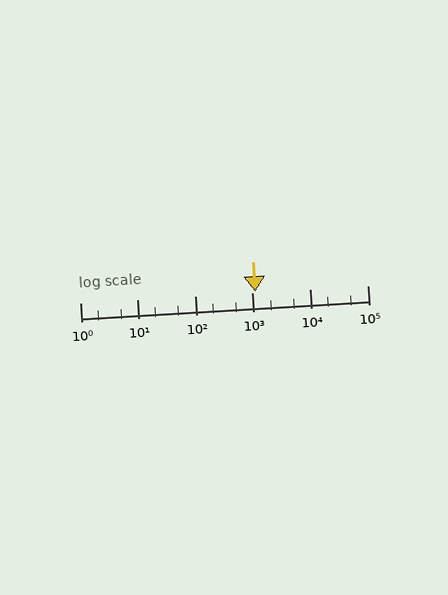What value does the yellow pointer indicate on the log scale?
The pointer indicates approximately 1100.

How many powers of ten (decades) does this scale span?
The scale spans 5 decades, from 1 to 100000.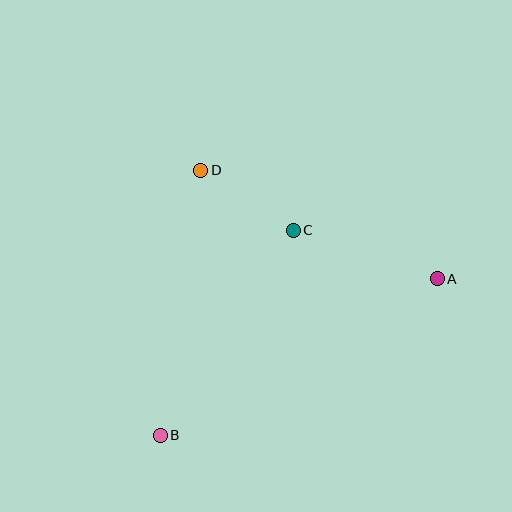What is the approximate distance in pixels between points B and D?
The distance between B and D is approximately 268 pixels.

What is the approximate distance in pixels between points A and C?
The distance between A and C is approximately 152 pixels.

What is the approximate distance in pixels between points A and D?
The distance between A and D is approximately 260 pixels.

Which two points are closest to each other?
Points C and D are closest to each other.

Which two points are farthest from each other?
Points A and B are farthest from each other.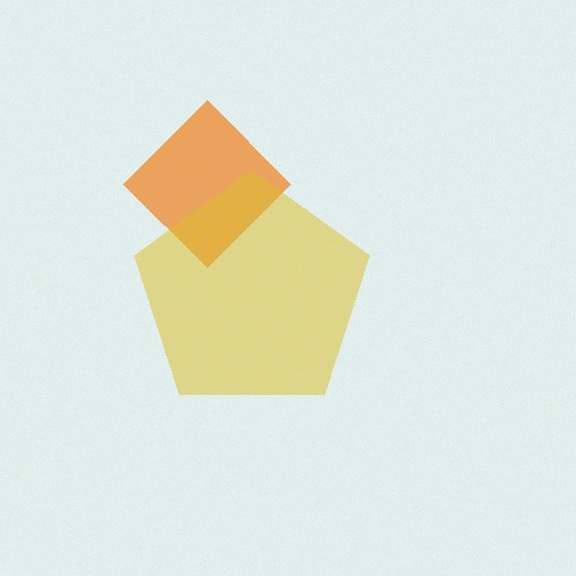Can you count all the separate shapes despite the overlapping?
Yes, there are 2 separate shapes.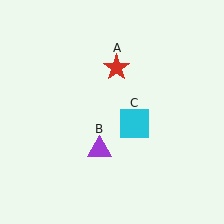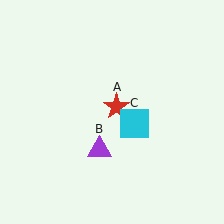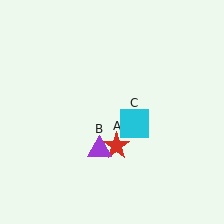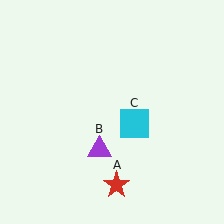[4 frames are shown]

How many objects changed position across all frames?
1 object changed position: red star (object A).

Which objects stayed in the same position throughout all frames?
Purple triangle (object B) and cyan square (object C) remained stationary.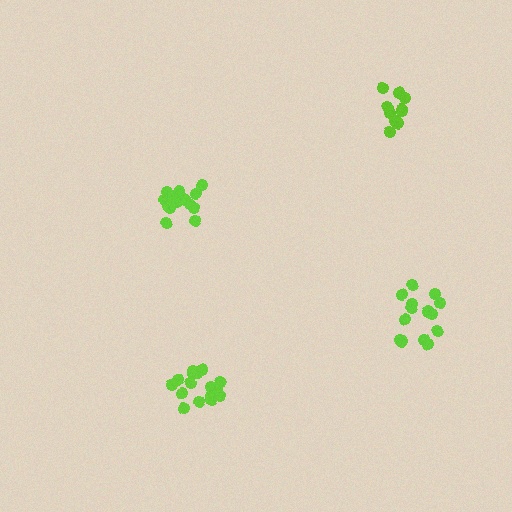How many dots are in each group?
Group 1: 14 dots, Group 2: 11 dots, Group 3: 16 dots, Group 4: 16 dots (57 total).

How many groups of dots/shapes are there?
There are 4 groups.